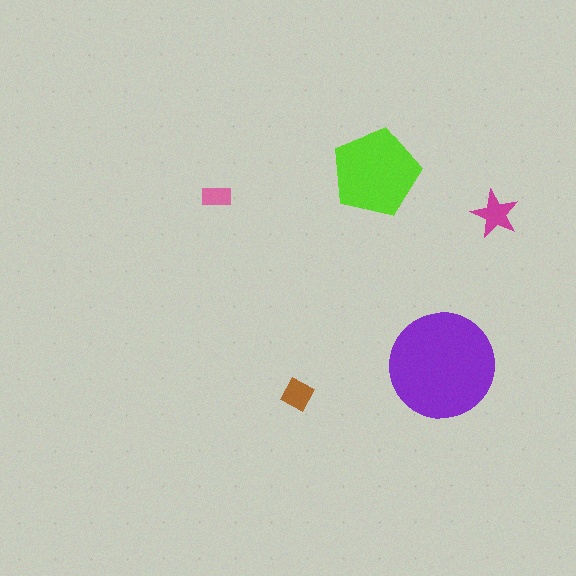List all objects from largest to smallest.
The purple circle, the lime pentagon, the magenta star, the brown square, the pink rectangle.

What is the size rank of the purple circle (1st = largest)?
1st.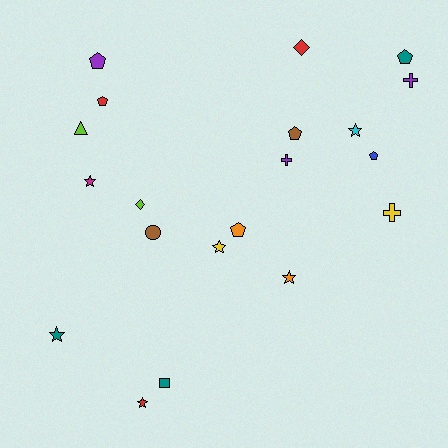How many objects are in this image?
There are 20 objects.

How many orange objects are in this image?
There are 2 orange objects.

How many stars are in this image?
There are 6 stars.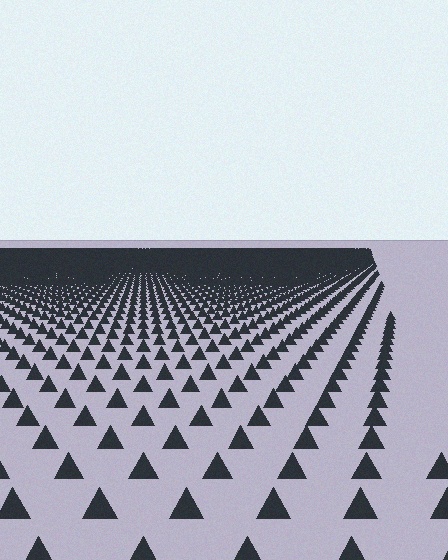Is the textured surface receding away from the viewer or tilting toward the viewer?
The surface is receding away from the viewer. Texture elements get smaller and denser toward the top.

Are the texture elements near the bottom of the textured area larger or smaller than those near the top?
Larger. Near the bottom, elements are closer to the viewer and appear at a bigger on-screen size.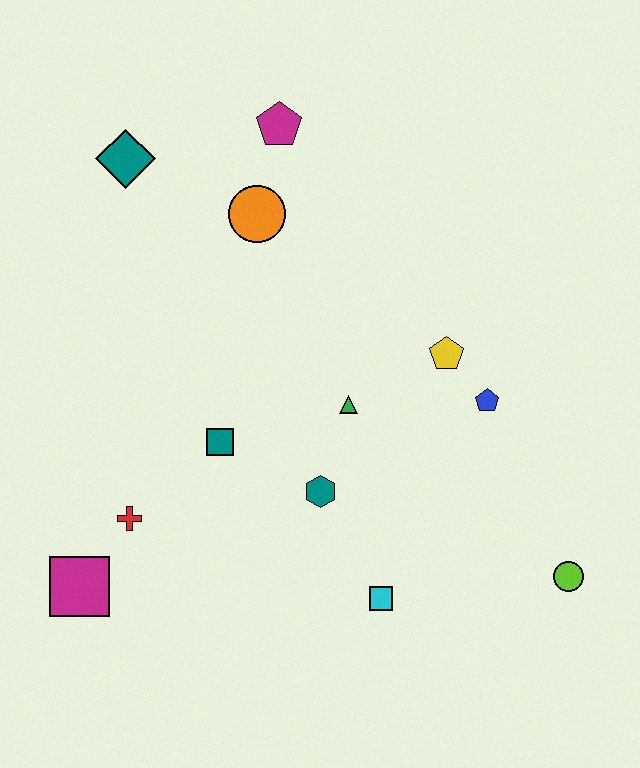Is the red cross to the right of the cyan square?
No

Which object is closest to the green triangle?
The teal hexagon is closest to the green triangle.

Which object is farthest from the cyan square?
The teal diamond is farthest from the cyan square.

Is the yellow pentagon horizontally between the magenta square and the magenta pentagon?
No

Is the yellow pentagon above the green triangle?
Yes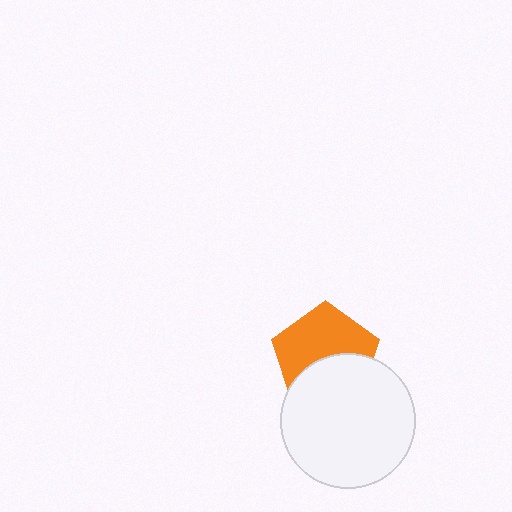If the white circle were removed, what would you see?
You would see the complete orange pentagon.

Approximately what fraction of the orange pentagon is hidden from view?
Roughly 42% of the orange pentagon is hidden behind the white circle.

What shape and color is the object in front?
The object in front is a white circle.